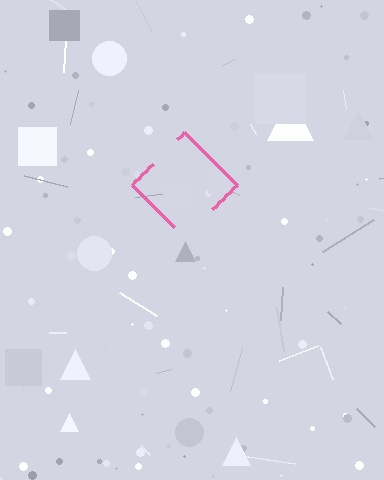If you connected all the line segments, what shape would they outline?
They would outline a diamond.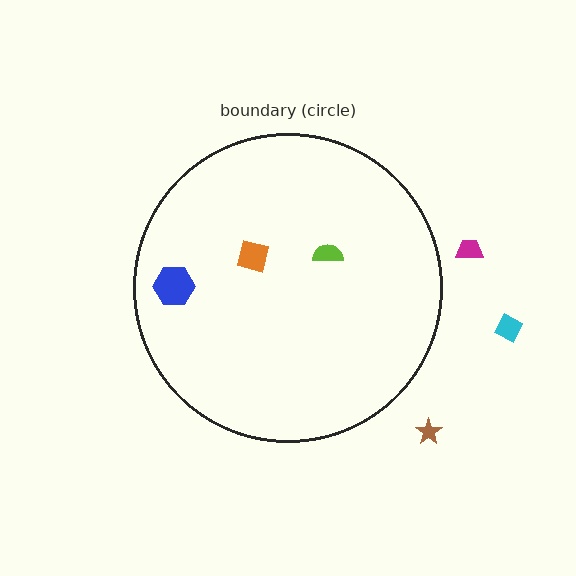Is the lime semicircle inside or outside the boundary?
Inside.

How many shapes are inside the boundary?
3 inside, 3 outside.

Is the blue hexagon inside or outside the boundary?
Inside.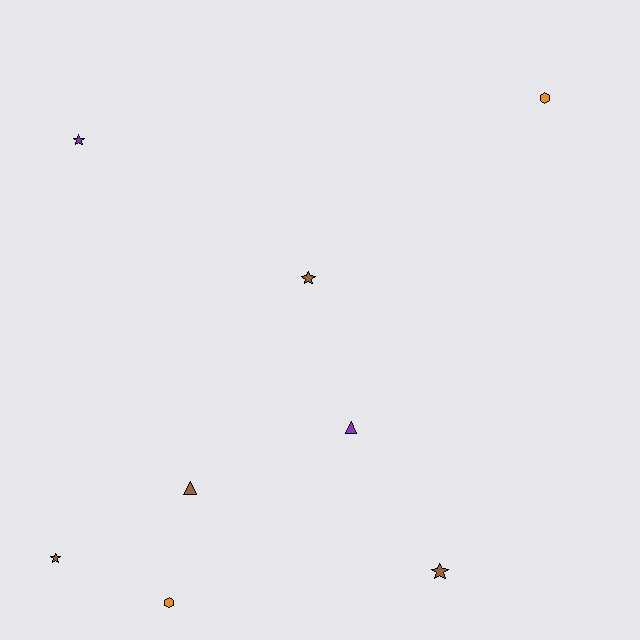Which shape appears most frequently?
Star, with 4 objects.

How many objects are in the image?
There are 8 objects.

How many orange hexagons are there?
There are 2 orange hexagons.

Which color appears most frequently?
Brown, with 4 objects.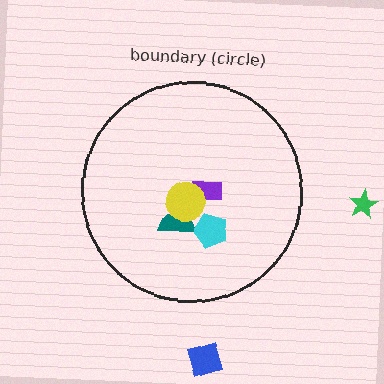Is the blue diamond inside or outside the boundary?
Outside.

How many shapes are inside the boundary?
4 inside, 2 outside.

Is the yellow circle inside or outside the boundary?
Inside.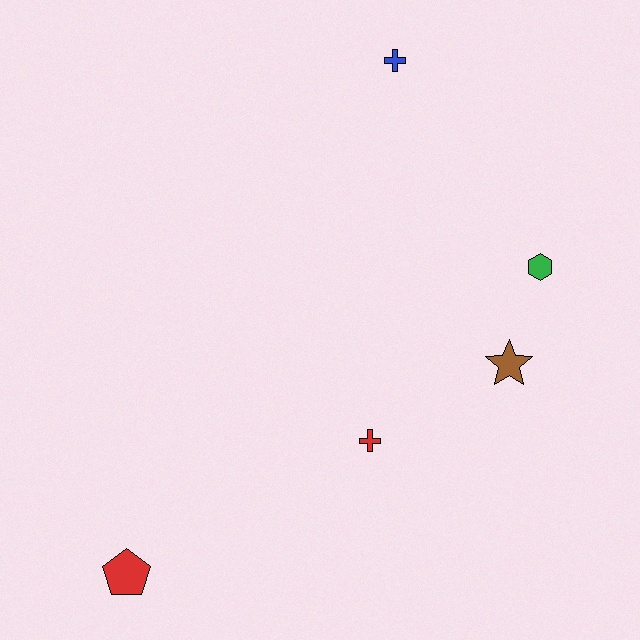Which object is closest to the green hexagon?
The brown star is closest to the green hexagon.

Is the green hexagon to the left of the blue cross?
No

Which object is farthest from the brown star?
The red pentagon is farthest from the brown star.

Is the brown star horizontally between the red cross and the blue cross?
No